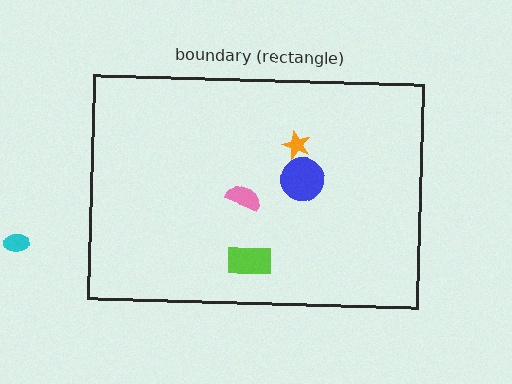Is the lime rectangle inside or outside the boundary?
Inside.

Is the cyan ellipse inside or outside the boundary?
Outside.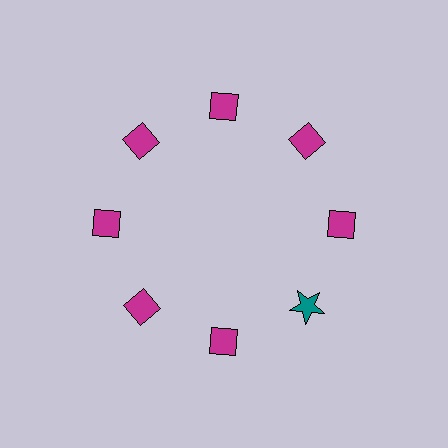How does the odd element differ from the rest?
It differs in both color (teal instead of magenta) and shape (star instead of diamond).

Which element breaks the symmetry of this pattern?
The teal star at roughly the 4 o'clock position breaks the symmetry. All other shapes are magenta diamonds.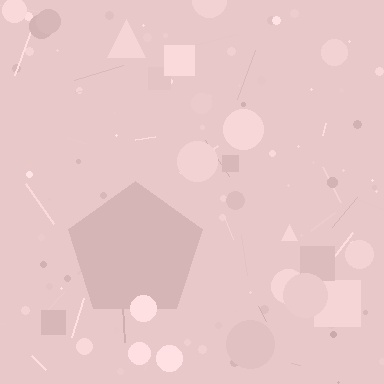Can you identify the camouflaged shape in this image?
The camouflaged shape is a pentagon.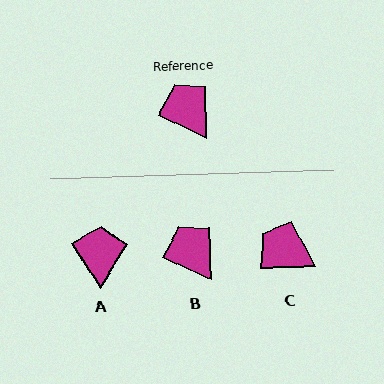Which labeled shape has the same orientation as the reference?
B.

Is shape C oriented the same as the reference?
No, it is off by about 26 degrees.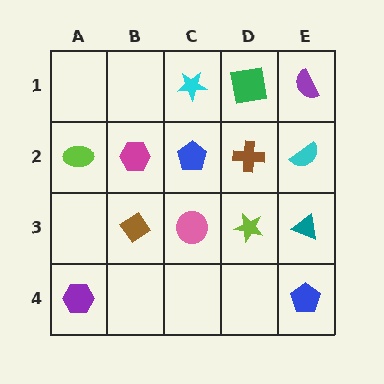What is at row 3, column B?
A brown diamond.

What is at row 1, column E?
A purple semicircle.